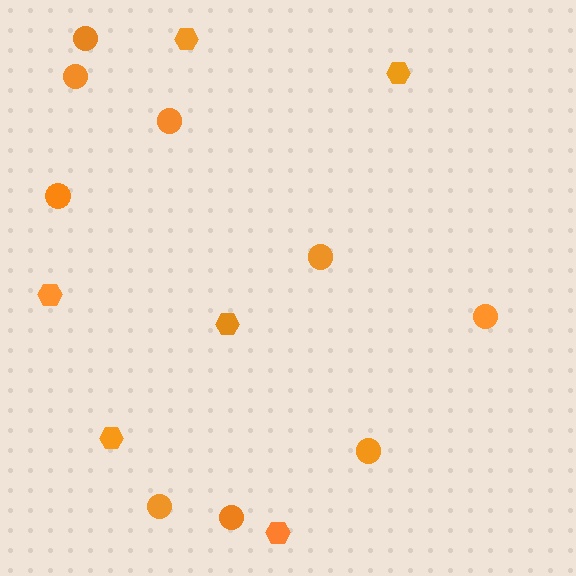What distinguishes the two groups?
There are 2 groups: one group of circles (9) and one group of hexagons (6).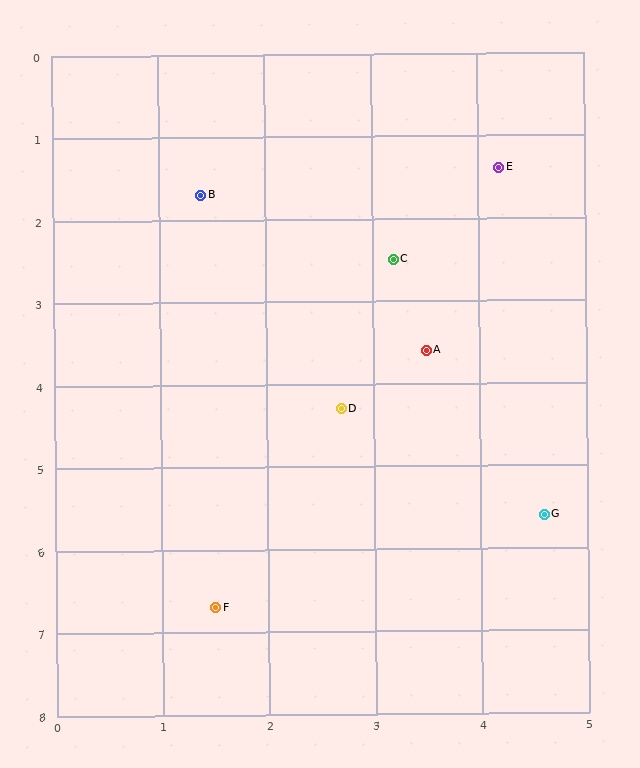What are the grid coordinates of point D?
Point D is at approximately (2.7, 4.3).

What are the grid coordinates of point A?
Point A is at approximately (3.5, 3.6).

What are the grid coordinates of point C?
Point C is at approximately (3.2, 2.5).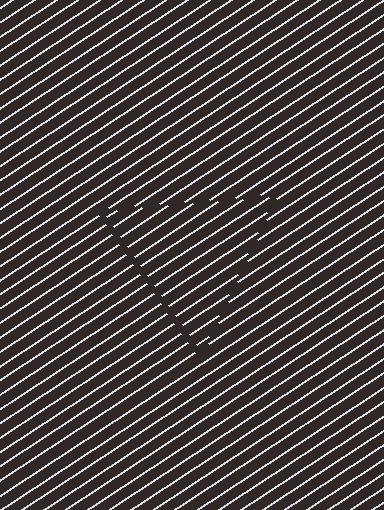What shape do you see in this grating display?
An illusory triangle. The interior of the shape contains the same grating, shifted by half a period — the contour is defined by the phase discontinuity where line-ends from the inner and outer gratings abut.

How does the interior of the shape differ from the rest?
The interior of the shape contains the same grating, shifted by half a period — the contour is defined by the phase discontinuity where line-ends from the inner and outer gratings abut.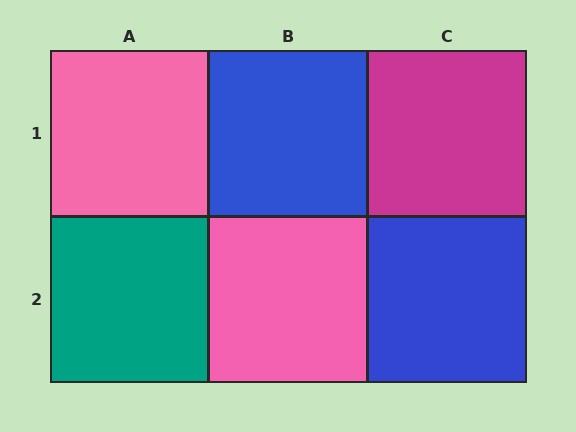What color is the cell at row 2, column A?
Teal.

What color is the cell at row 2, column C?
Blue.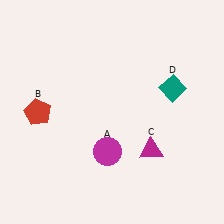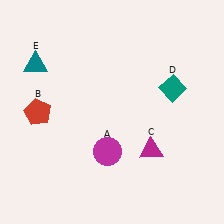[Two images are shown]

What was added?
A teal triangle (E) was added in Image 2.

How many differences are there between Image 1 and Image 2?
There is 1 difference between the two images.